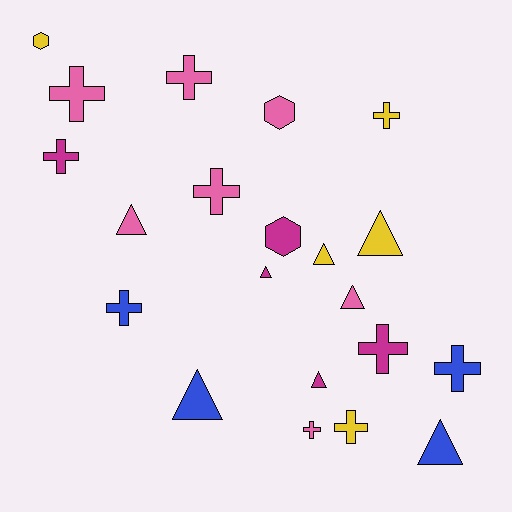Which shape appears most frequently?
Cross, with 10 objects.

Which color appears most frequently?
Pink, with 7 objects.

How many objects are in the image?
There are 21 objects.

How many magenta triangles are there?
There are 2 magenta triangles.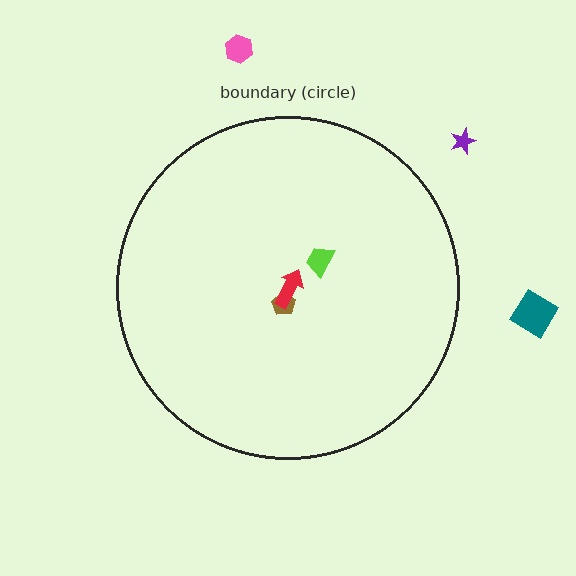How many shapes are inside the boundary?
3 inside, 3 outside.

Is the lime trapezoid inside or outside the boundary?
Inside.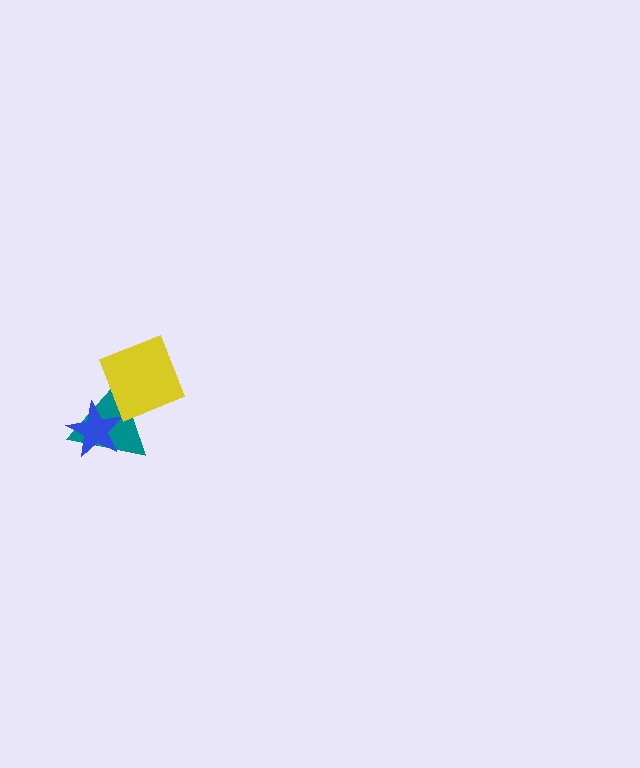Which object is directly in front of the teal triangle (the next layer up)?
The blue star is directly in front of the teal triangle.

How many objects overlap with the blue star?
1 object overlaps with the blue star.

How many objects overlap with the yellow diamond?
1 object overlaps with the yellow diamond.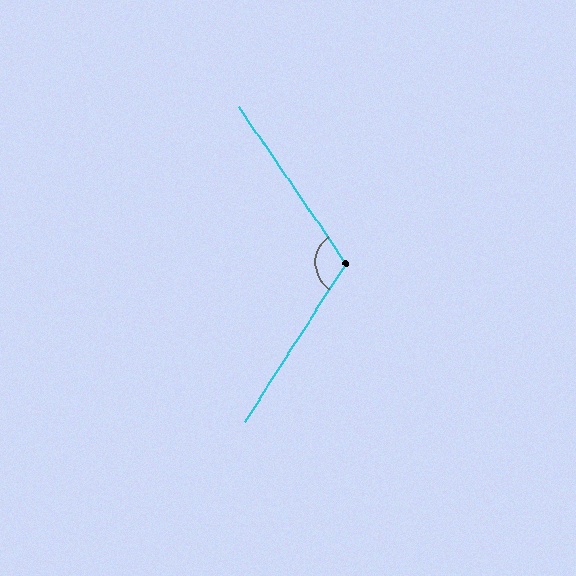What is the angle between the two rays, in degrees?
Approximately 113 degrees.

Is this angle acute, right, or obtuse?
It is obtuse.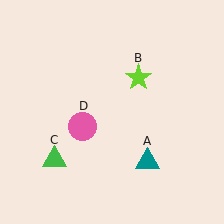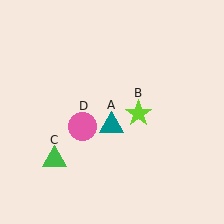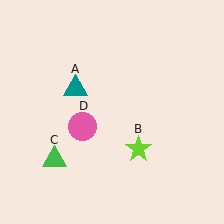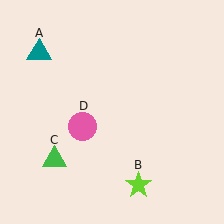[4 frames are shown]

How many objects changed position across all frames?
2 objects changed position: teal triangle (object A), lime star (object B).